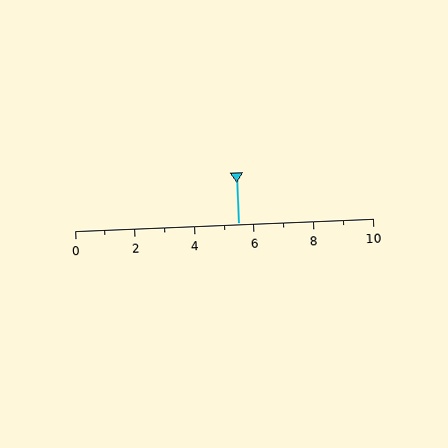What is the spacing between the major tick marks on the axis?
The major ticks are spaced 2 apart.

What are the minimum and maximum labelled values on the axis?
The axis runs from 0 to 10.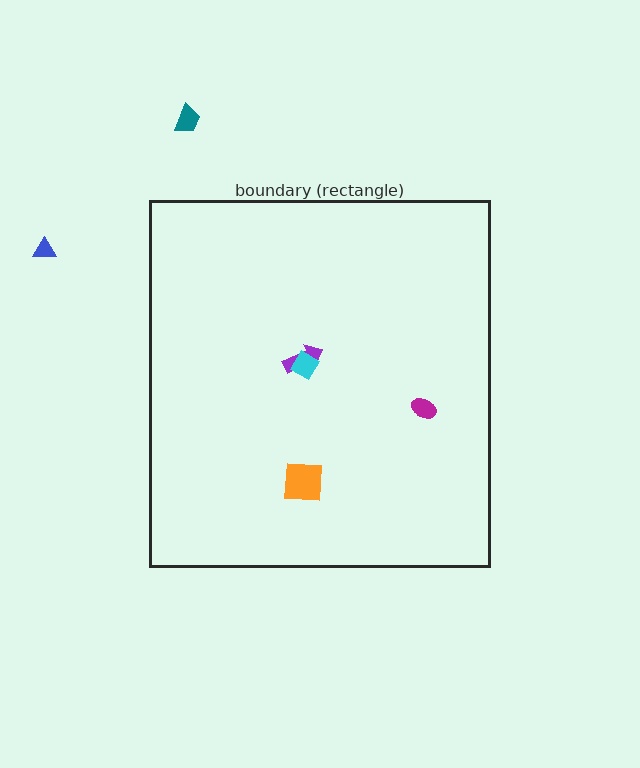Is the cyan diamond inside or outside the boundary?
Inside.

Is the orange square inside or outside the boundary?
Inside.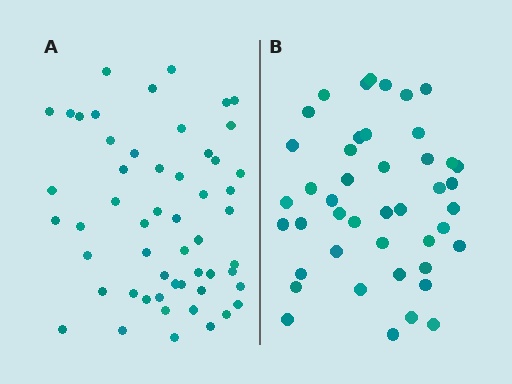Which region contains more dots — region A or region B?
Region A (the left region) has more dots.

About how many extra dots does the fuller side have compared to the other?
Region A has roughly 10 or so more dots than region B.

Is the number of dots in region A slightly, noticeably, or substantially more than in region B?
Region A has only slightly more — the two regions are fairly close. The ratio is roughly 1.2 to 1.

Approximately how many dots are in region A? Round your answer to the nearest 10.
About 50 dots. (The exact count is 54, which rounds to 50.)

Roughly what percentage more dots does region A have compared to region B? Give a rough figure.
About 25% more.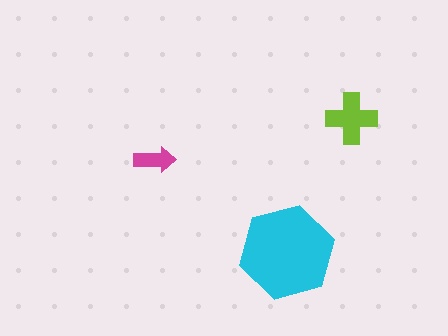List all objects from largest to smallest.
The cyan hexagon, the lime cross, the magenta arrow.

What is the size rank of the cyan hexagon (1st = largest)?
1st.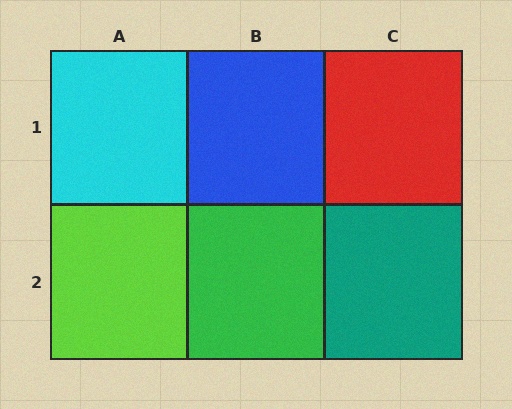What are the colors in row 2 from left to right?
Lime, green, teal.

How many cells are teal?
1 cell is teal.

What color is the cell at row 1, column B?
Blue.